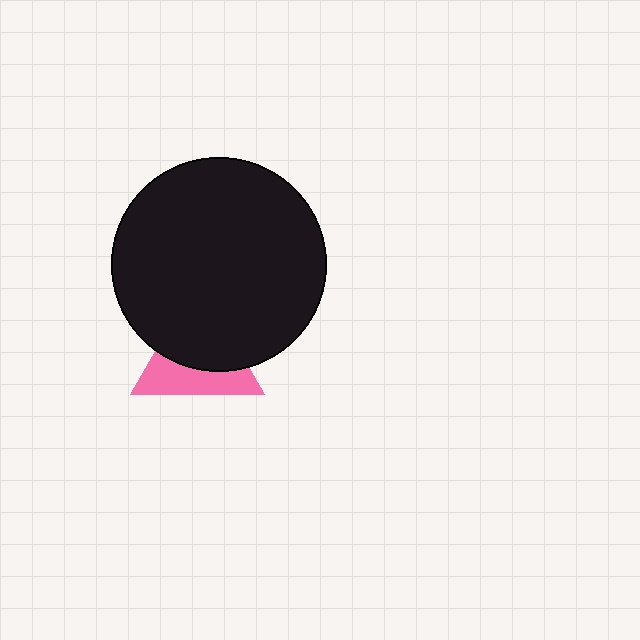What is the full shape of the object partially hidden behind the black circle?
The partially hidden object is a pink triangle.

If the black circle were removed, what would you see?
You would see the complete pink triangle.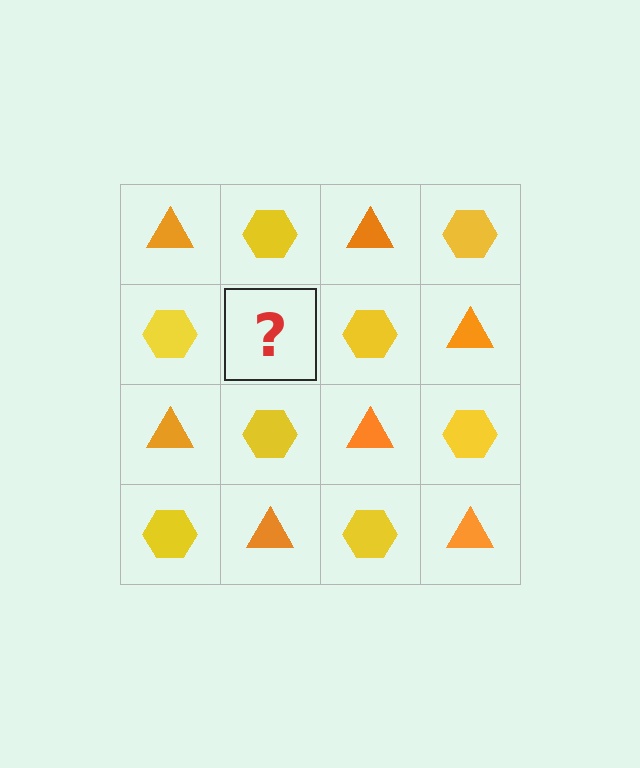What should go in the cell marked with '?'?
The missing cell should contain an orange triangle.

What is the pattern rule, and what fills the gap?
The rule is that it alternates orange triangle and yellow hexagon in a checkerboard pattern. The gap should be filled with an orange triangle.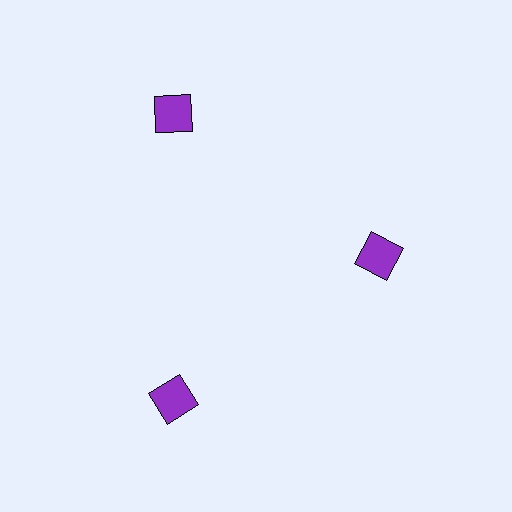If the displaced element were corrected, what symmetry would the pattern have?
It would have 3-fold rotational symmetry — the pattern would map onto itself every 120 degrees.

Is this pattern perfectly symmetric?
No. The 3 purple squares are arranged in a ring, but one element near the 3 o'clock position is pulled inward toward the center, breaking the 3-fold rotational symmetry.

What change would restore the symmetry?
The symmetry would be restored by moving it outward, back onto the ring so that all 3 squares sit at equal angles and equal distance from the center.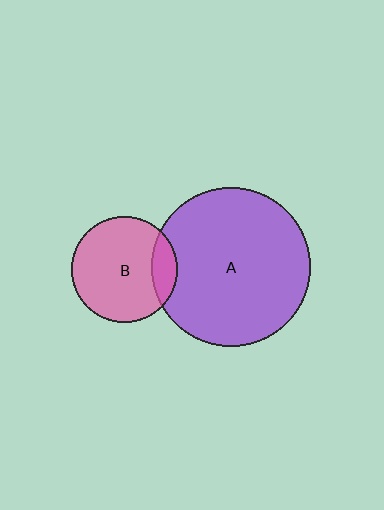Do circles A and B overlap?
Yes.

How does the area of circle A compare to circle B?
Approximately 2.3 times.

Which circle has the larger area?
Circle A (purple).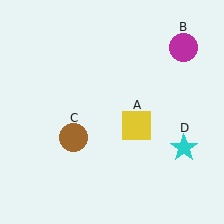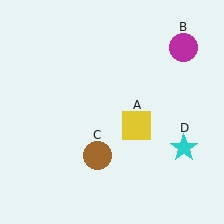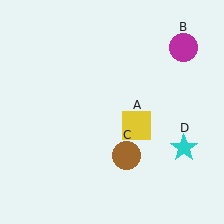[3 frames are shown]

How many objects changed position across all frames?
1 object changed position: brown circle (object C).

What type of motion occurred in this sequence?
The brown circle (object C) rotated counterclockwise around the center of the scene.